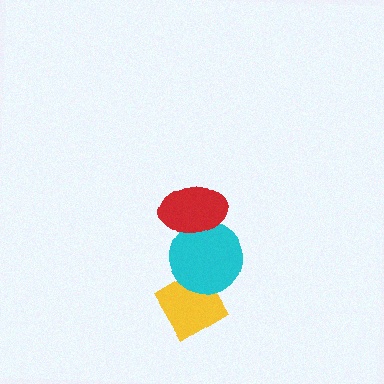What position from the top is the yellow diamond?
The yellow diamond is 3rd from the top.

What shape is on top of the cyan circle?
The red ellipse is on top of the cyan circle.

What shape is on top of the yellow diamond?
The cyan circle is on top of the yellow diamond.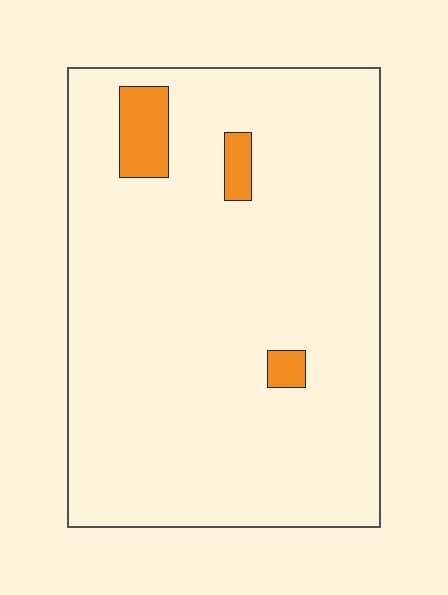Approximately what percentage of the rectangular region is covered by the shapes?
Approximately 5%.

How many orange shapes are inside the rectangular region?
3.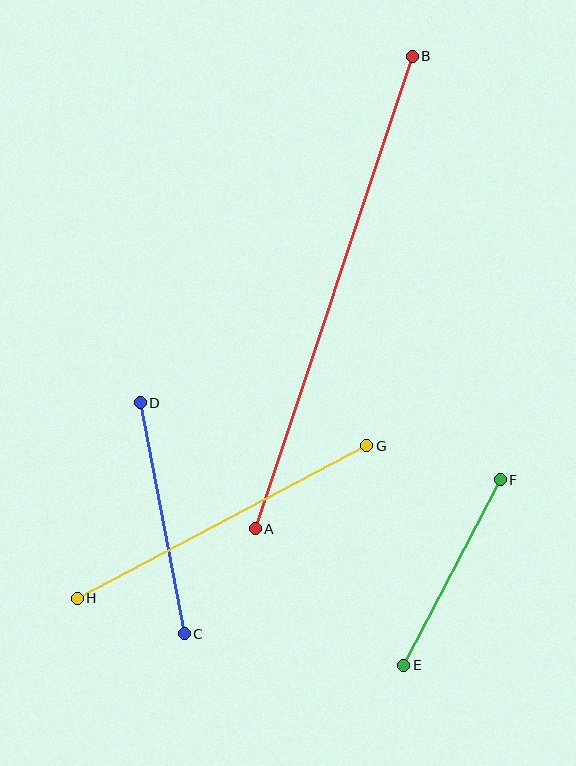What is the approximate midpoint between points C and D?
The midpoint is at approximately (162, 518) pixels.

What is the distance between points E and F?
The distance is approximately 209 pixels.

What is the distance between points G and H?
The distance is approximately 328 pixels.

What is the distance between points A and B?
The distance is approximately 498 pixels.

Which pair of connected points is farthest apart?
Points A and B are farthest apart.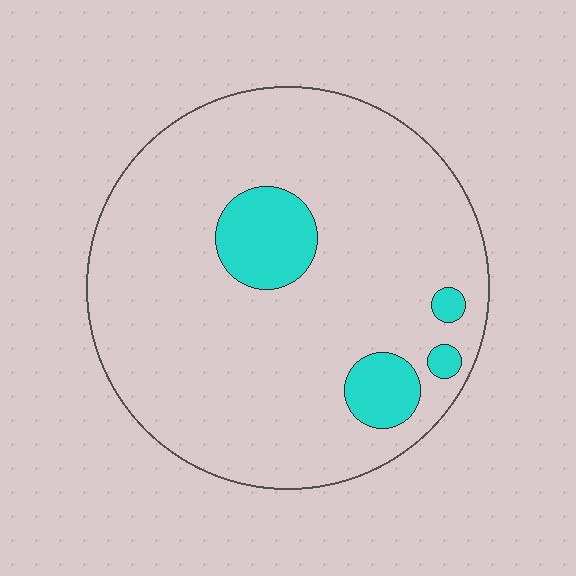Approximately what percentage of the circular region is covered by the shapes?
Approximately 10%.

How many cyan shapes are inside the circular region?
4.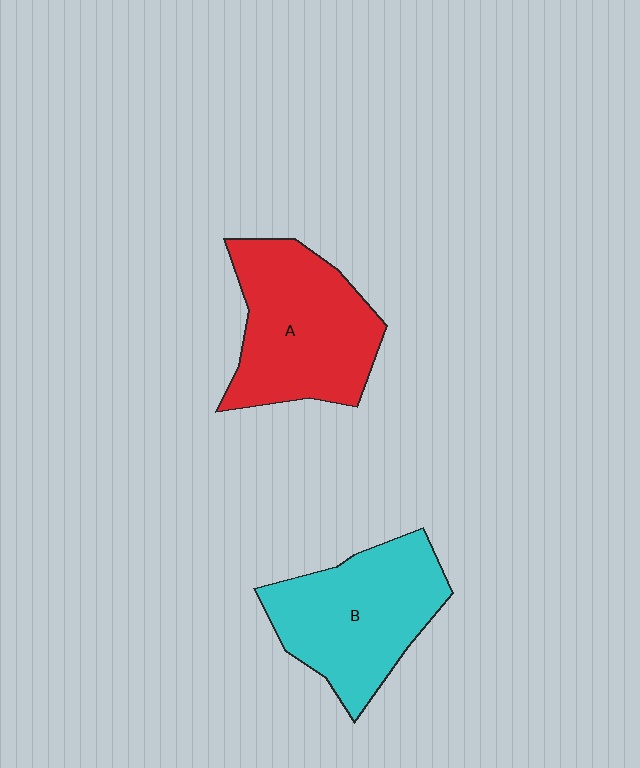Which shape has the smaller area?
Shape B (cyan).